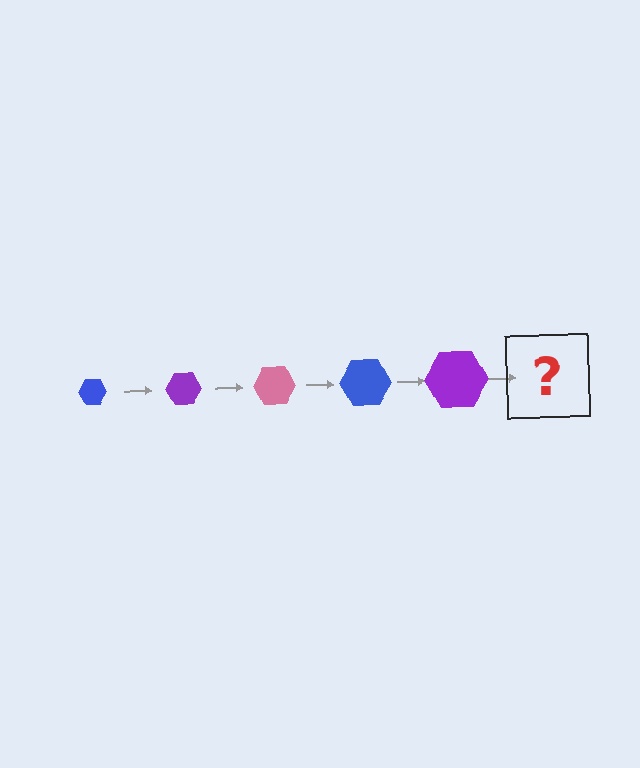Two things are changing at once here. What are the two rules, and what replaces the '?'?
The two rules are that the hexagon grows larger each step and the color cycles through blue, purple, and pink. The '?' should be a pink hexagon, larger than the previous one.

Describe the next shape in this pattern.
It should be a pink hexagon, larger than the previous one.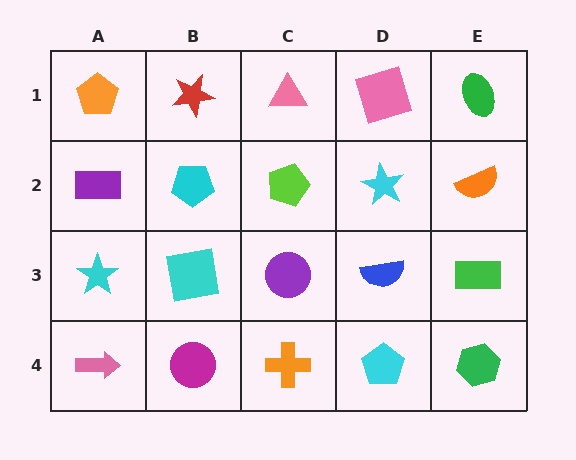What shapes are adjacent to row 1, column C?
A lime pentagon (row 2, column C), a red star (row 1, column B), a pink square (row 1, column D).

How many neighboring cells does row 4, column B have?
3.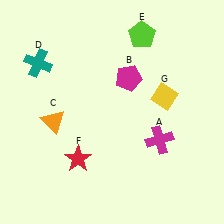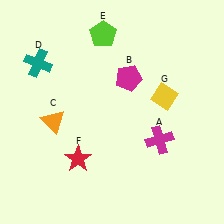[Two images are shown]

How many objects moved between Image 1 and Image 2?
1 object moved between the two images.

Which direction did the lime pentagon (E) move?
The lime pentagon (E) moved left.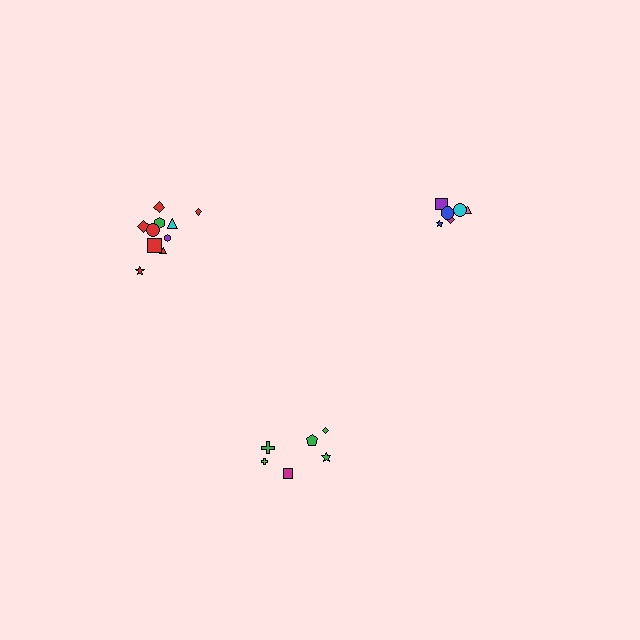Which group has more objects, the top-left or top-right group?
The top-left group.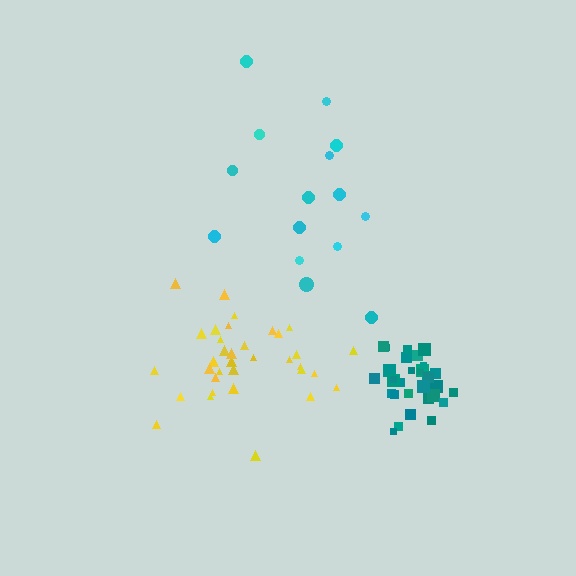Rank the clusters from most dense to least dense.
teal, yellow, cyan.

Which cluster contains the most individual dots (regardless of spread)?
Yellow (35).